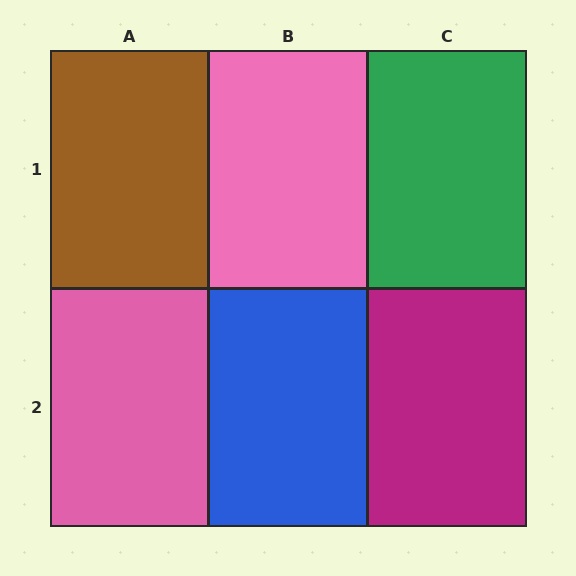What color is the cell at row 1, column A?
Brown.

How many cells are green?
1 cell is green.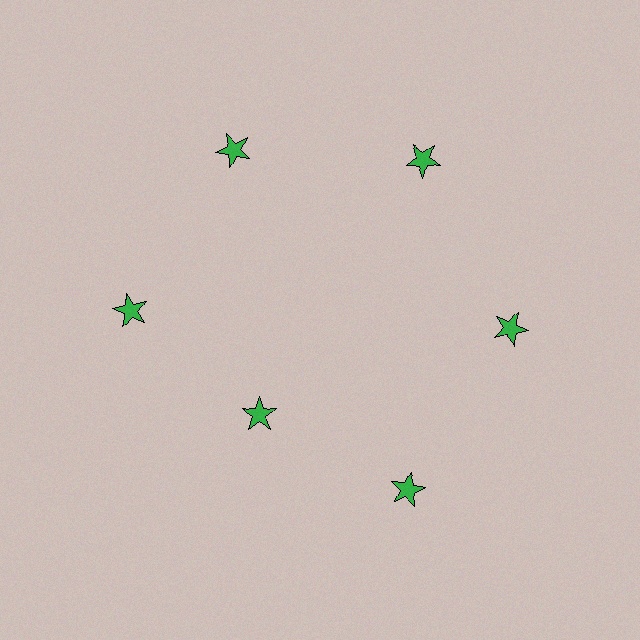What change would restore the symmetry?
The symmetry would be restored by moving it outward, back onto the ring so that all 6 stars sit at equal angles and equal distance from the center.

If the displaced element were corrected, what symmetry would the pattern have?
It would have 6-fold rotational symmetry — the pattern would map onto itself every 60 degrees.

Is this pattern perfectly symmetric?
No. The 6 green stars are arranged in a ring, but one element near the 7 o'clock position is pulled inward toward the center, breaking the 6-fold rotational symmetry.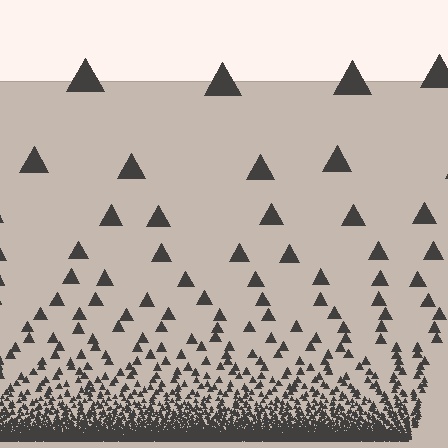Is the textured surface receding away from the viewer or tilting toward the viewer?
The surface appears to tilt toward the viewer. Texture elements get larger and sparser toward the top.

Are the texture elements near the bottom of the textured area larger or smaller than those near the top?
Smaller. The gradient is inverted — elements near the bottom are smaller and denser.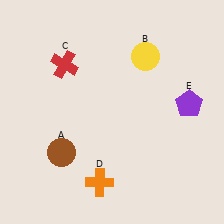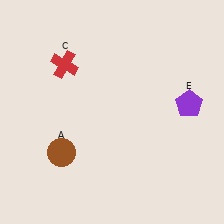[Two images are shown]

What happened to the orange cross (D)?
The orange cross (D) was removed in Image 2. It was in the bottom-left area of Image 1.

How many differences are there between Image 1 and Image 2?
There are 2 differences between the two images.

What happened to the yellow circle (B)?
The yellow circle (B) was removed in Image 2. It was in the top-right area of Image 1.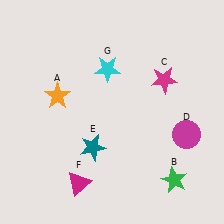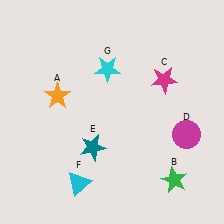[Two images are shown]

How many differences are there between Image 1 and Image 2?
There is 1 difference between the two images.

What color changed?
The triangle (F) changed from magenta in Image 1 to cyan in Image 2.